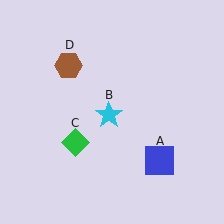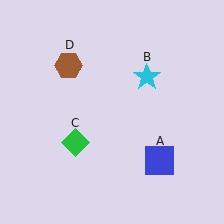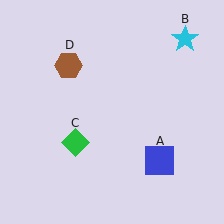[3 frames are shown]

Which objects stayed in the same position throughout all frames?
Blue square (object A) and green diamond (object C) and brown hexagon (object D) remained stationary.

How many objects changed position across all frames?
1 object changed position: cyan star (object B).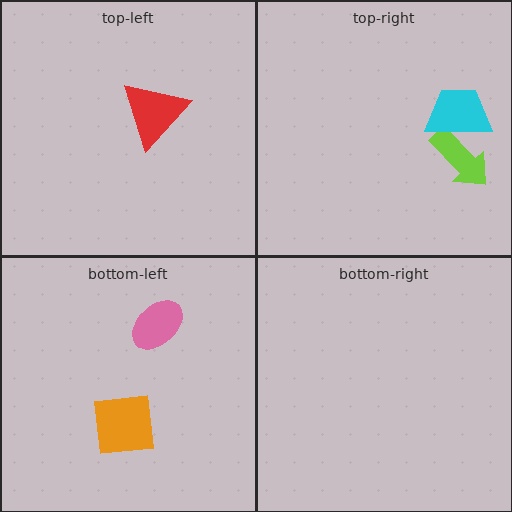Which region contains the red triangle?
The top-left region.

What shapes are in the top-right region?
The lime arrow, the cyan trapezoid.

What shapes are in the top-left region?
The red triangle.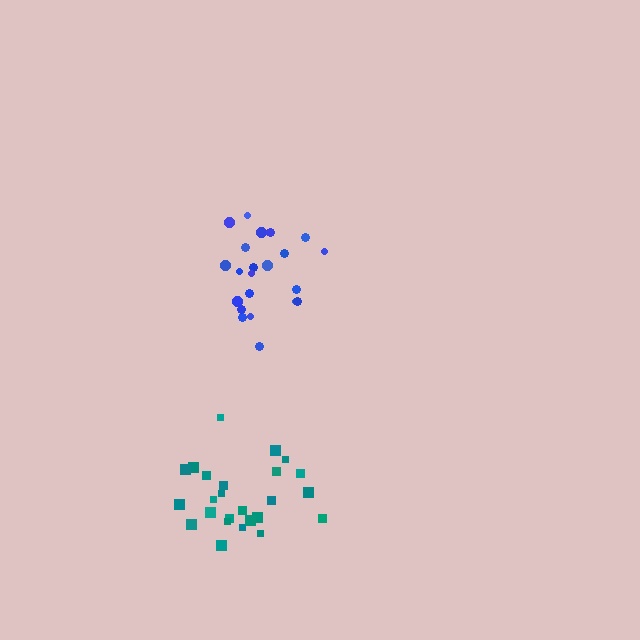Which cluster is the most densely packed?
Teal.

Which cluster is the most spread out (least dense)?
Blue.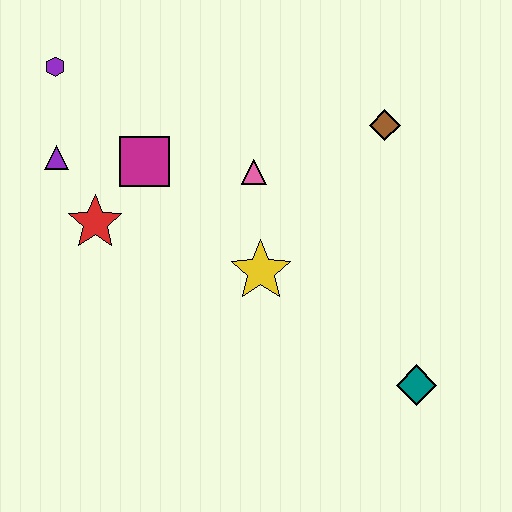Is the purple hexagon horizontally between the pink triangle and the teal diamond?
No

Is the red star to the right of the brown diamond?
No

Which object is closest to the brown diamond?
The pink triangle is closest to the brown diamond.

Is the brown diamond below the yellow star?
No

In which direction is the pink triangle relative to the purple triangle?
The pink triangle is to the right of the purple triangle.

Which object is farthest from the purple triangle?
The teal diamond is farthest from the purple triangle.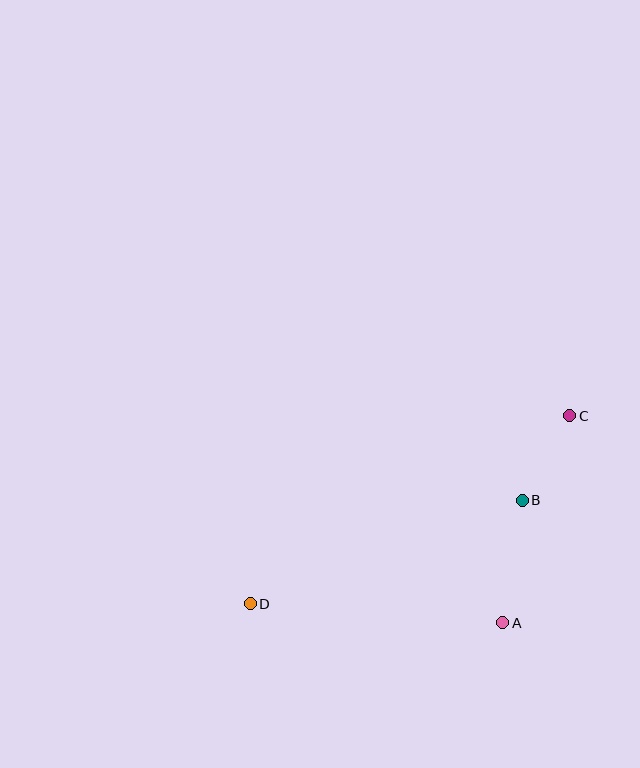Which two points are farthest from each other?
Points C and D are farthest from each other.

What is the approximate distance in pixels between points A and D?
The distance between A and D is approximately 253 pixels.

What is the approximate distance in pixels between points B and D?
The distance between B and D is approximately 291 pixels.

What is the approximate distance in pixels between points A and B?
The distance between A and B is approximately 124 pixels.